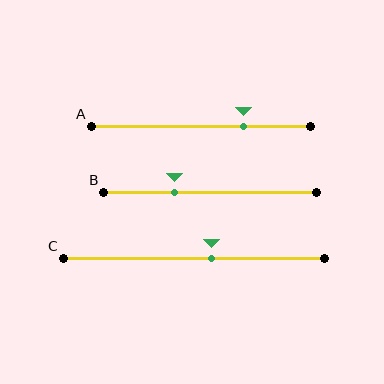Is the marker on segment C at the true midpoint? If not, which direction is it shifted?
No, the marker on segment C is shifted to the right by about 7% of the segment length.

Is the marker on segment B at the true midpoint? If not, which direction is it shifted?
No, the marker on segment B is shifted to the left by about 17% of the segment length.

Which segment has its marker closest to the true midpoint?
Segment C has its marker closest to the true midpoint.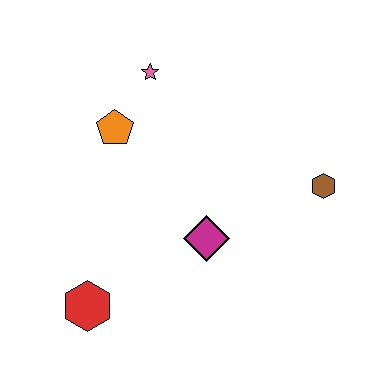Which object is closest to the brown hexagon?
The magenta diamond is closest to the brown hexagon.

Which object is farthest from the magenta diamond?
The pink star is farthest from the magenta diamond.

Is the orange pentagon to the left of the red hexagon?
No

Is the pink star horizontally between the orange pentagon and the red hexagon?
No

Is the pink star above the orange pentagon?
Yes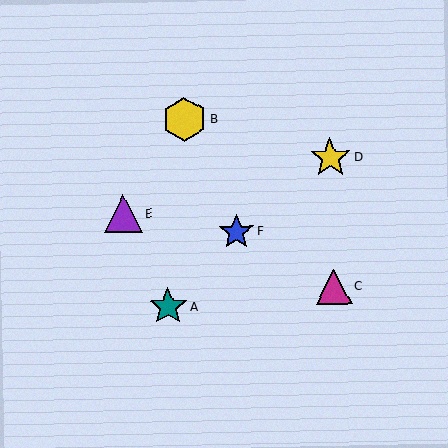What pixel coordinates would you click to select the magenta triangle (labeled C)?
Click at (334, 287) to select the magenta triangle C.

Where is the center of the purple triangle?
The center of the purple triangle is at (123, 214).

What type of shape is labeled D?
Shape D is a yellow star.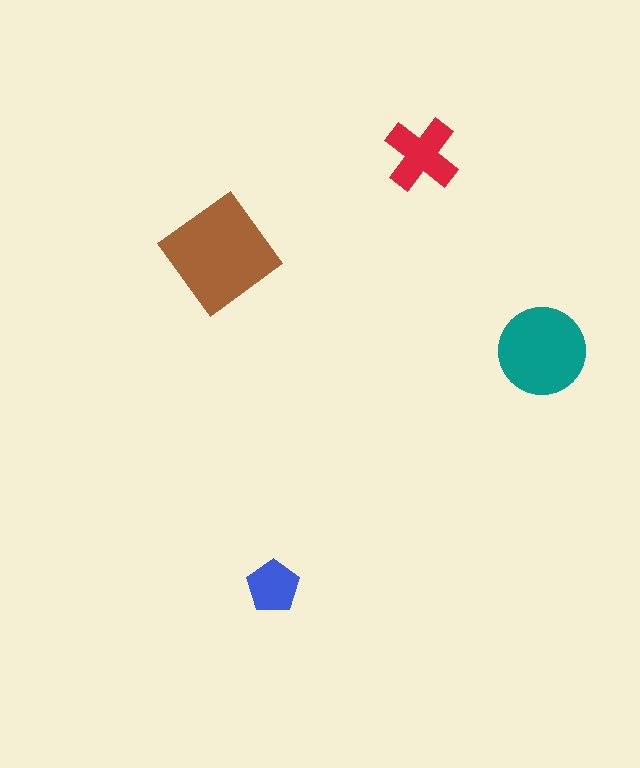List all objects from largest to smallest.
The brown diamond, the teal circle, the red cross, the blue pentagon.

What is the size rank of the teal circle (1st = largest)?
2nd.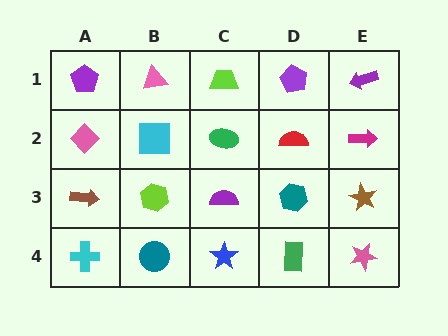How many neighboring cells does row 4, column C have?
3.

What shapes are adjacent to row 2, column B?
A pink triangle (row 1, column B), a lime hexagon (row 3, column B), a pink diamond (row 2, column A), a green ellipse (row 2, column C).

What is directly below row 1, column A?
A pink diamond.